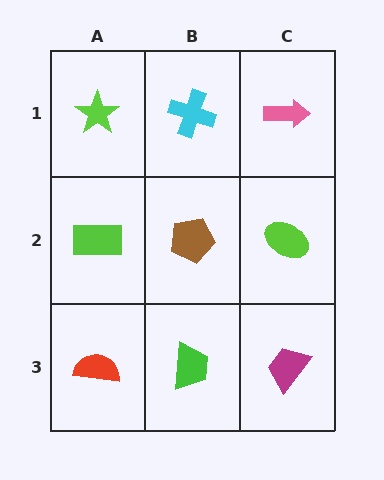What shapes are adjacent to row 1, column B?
A brown pentagon (row 2, column B), a lime star (row 1, column A), a pink arrow (row 1, column C).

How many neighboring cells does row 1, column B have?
3.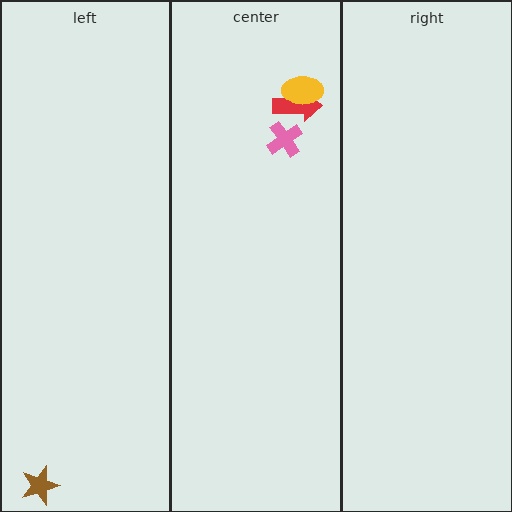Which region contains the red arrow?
The center region.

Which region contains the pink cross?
The center region.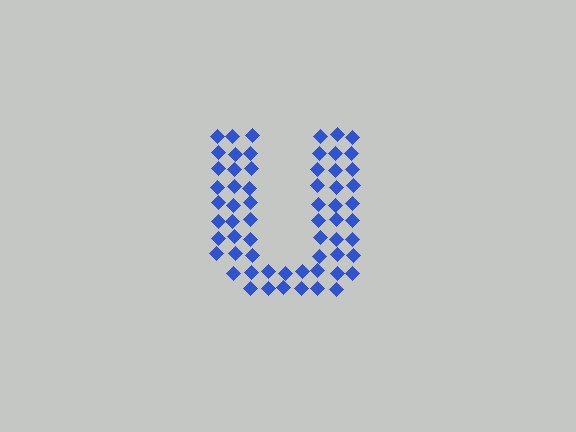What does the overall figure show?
The overall figure shows the letter U.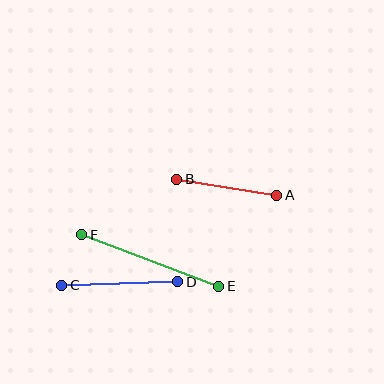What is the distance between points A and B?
The distance is approximately 101 pixels.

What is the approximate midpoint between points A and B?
The midpoint is at approximately (227, 187) pixels.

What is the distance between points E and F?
The distance is approximately 146 pixels.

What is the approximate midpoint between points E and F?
The midpoint is at approximately (150, 261) pixels.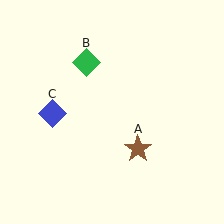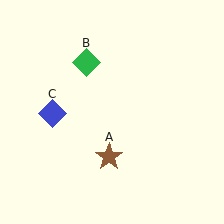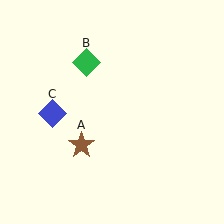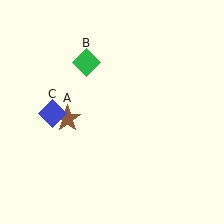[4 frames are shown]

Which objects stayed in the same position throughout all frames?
Green diamond (object B) and blue diamond (object C) remained stationary.